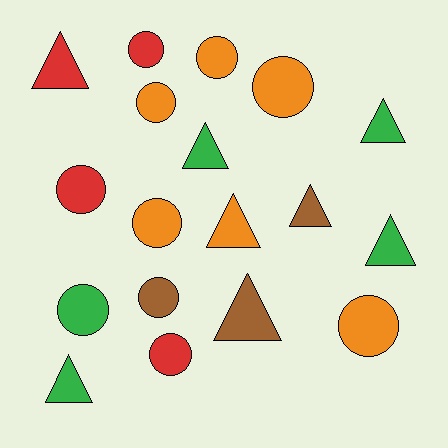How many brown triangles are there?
There are 2 brown triangles.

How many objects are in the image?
There are 18 objects.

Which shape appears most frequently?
Circle, with 10 objects.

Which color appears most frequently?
Orange, with 6 objects.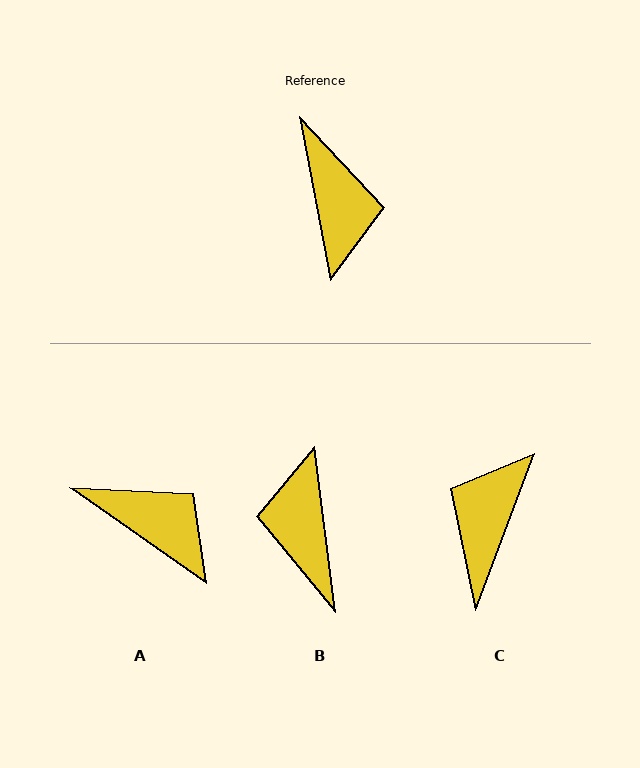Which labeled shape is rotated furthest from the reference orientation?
B, about 176 degrees away.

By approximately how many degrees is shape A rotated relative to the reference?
Approximately 44 degrees counter-clockwise.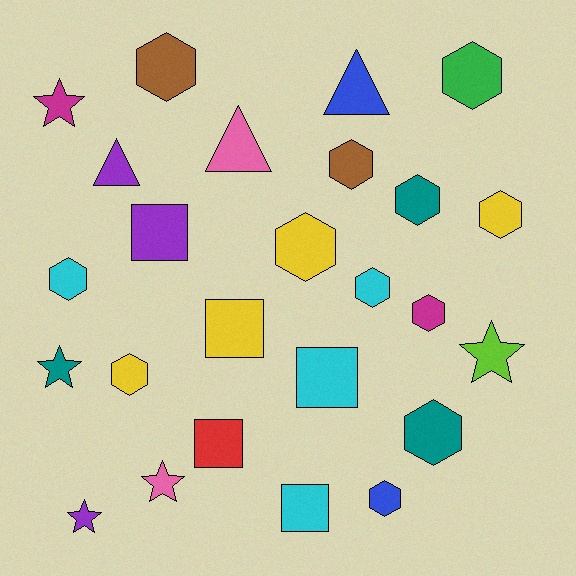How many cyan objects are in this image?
There are 4 cyan objects.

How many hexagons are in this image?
There are 12 hexagons.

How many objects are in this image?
There are 25 objects.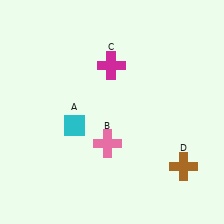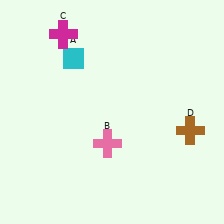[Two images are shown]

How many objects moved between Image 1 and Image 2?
3 objects moved between the two images.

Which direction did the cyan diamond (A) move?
The cyan diamond (A) moved up.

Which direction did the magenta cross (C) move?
The magenta cross (C) moved left.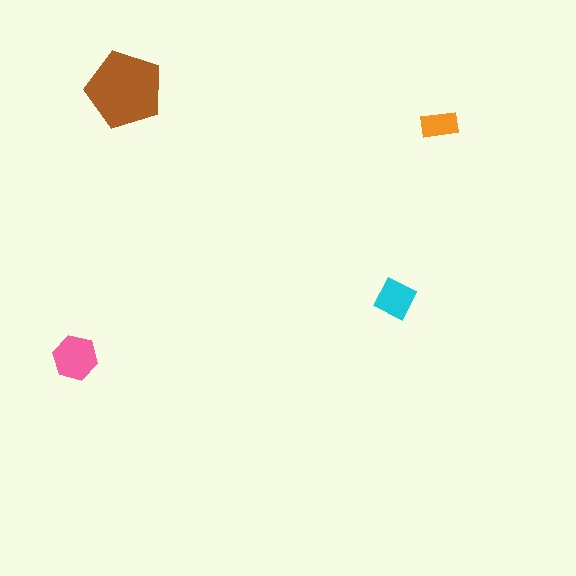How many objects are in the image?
There are 4 objects in the image.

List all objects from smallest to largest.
The orange rectangle, the cyan diamond, the pink hexagon, the brown pentagon.